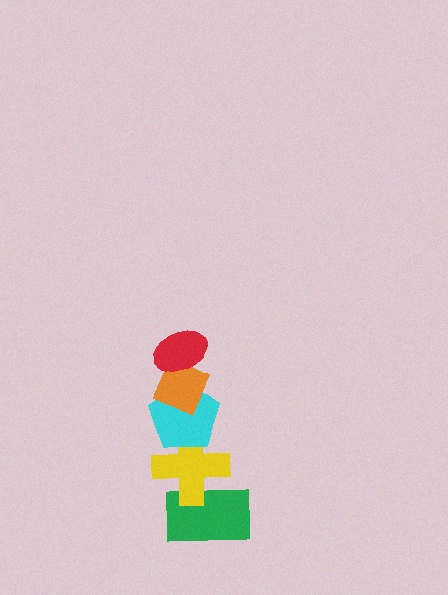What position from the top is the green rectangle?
The green rectangle is 5th from the top.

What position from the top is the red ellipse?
The red ellipse is 1st from the top.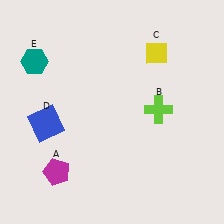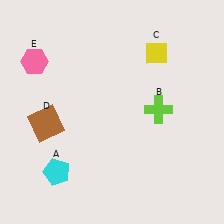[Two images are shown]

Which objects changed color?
A changed from magenta to cyan. D changed from blue to brown. E changed from teal to pink.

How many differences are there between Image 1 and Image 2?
There are 3 differences between the two images.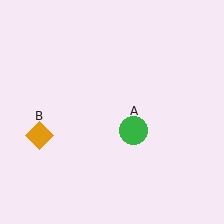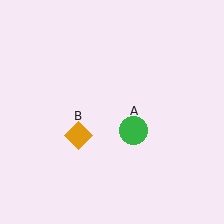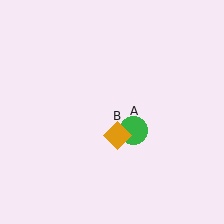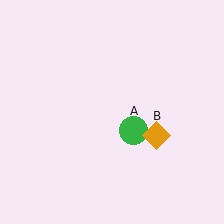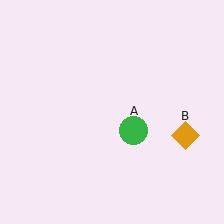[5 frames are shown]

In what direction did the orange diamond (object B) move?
The orange diamond (object B) moved right.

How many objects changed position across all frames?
1 object changed position: orange diamond (object B).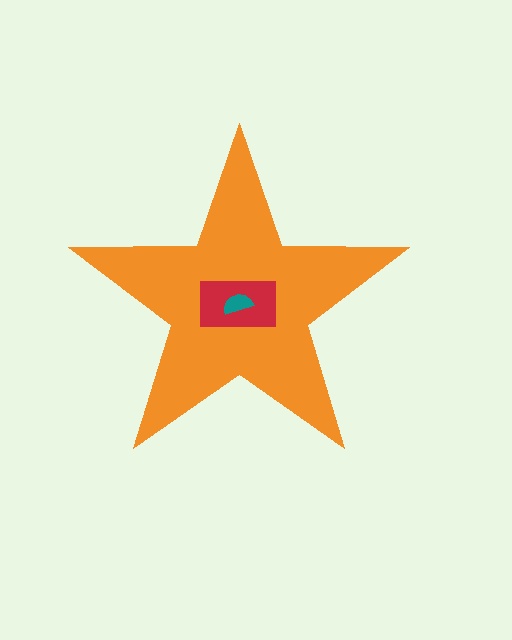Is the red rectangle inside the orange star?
Yes.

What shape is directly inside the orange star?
The red rectangle.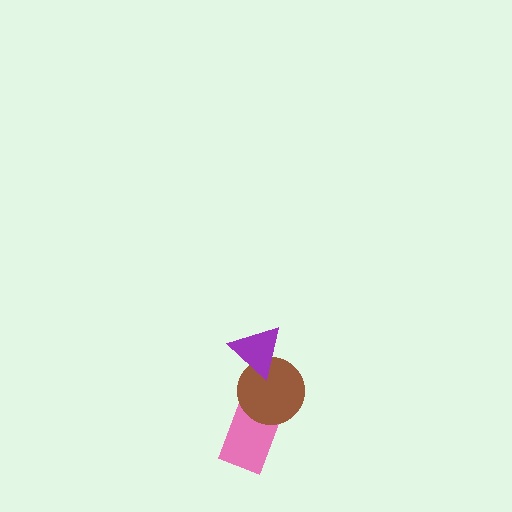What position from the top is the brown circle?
The brown circle is 2nd from the top.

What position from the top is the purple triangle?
The purple triangle is 1st from the top.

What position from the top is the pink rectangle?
The pink rectangle is 3rd from the top.